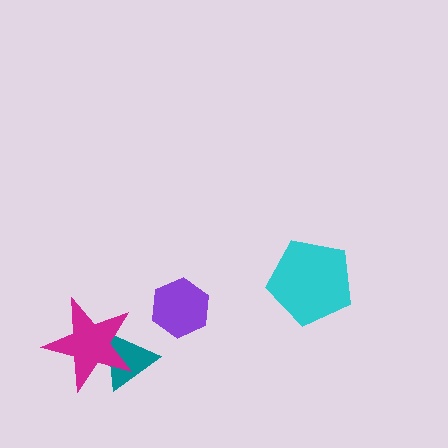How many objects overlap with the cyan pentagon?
0 objects overlap with the cyan pentagon.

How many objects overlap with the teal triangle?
1 object overlaps with the teal triangle.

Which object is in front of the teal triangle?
The magenta star is in front of the teal triangle.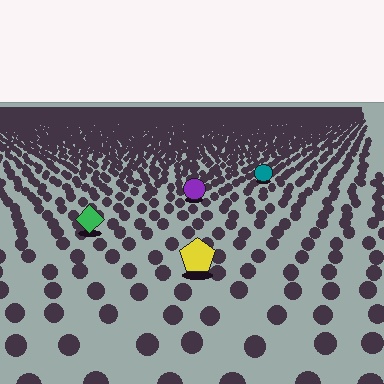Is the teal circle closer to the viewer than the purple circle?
No. The purple circle is closer — you can tell from the texture gradient: the ground texture is coarser near it.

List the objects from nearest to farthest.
From nearest to farthest: the yellow pentagon, the green diamond, the purple circle, the teal circle.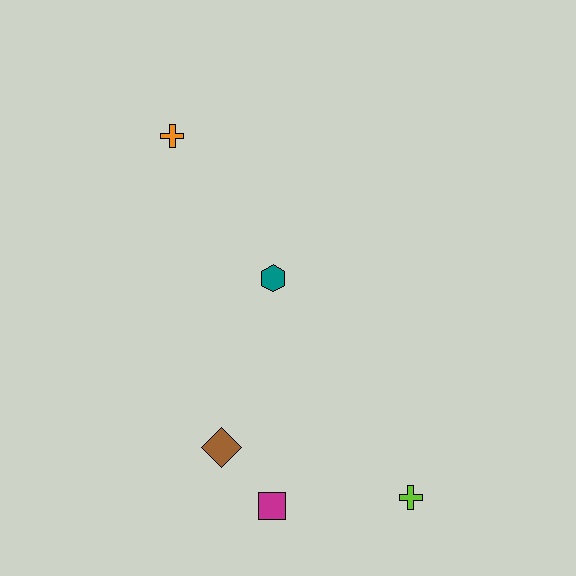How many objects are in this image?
There are 5 objects.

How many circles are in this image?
There are no circles.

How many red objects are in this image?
There are no red objects.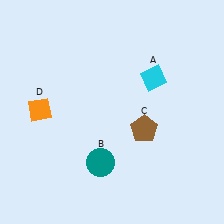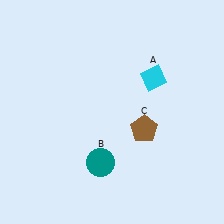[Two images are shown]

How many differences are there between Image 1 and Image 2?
There is 1 difference between the two images.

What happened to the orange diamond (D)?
The orange diamond (D) was removed in Image 2. It was in the top-left area of Image 1.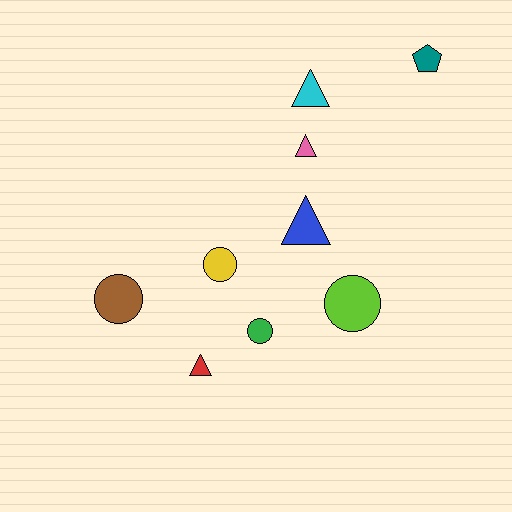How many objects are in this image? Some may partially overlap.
There are 9 objects.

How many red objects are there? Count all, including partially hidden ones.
There is 1 red object.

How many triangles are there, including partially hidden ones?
There are 4 triangles.